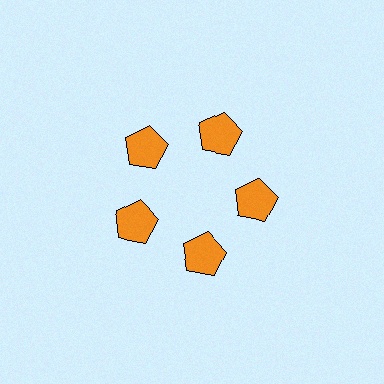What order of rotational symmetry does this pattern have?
This pattern has 5-fold rotational symmetry.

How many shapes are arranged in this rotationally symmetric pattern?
There are 5 shapes, arranged in 5 groups of 1.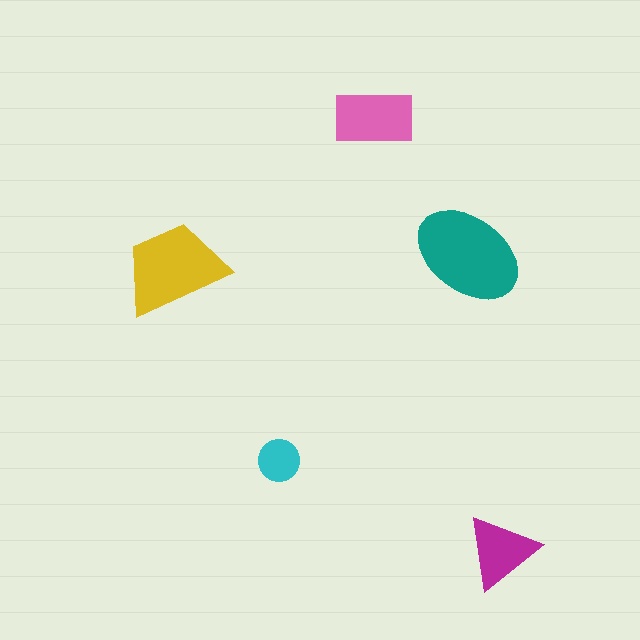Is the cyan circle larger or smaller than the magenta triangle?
Smaller.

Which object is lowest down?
The magenta triangle is bottommost.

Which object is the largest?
The teal ellipse.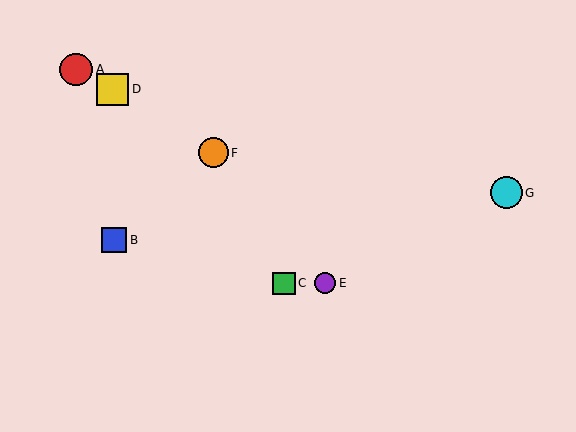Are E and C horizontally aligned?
Yes, both are at y≈283.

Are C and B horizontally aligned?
No, C is at y≈283 and B is at y≈240.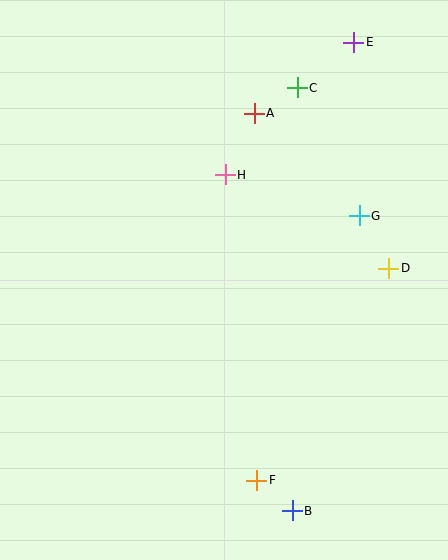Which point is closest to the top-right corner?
Point E is closest to the top-right corner.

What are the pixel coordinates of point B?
Point B is at (292, 511).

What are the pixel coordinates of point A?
Point A is at (254, 113).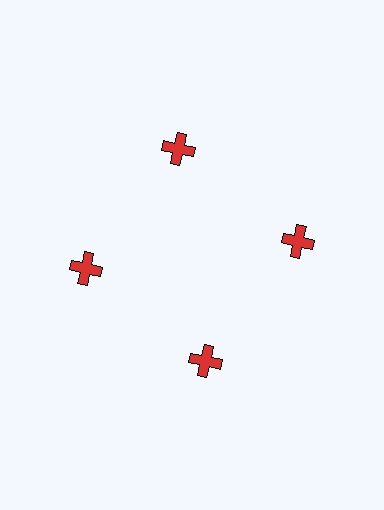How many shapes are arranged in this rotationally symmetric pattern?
There are 4 shapes, arranged in 4 groups of 1.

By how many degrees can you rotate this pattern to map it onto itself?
The pattern maps onto itself every 90 degrees of rotation.